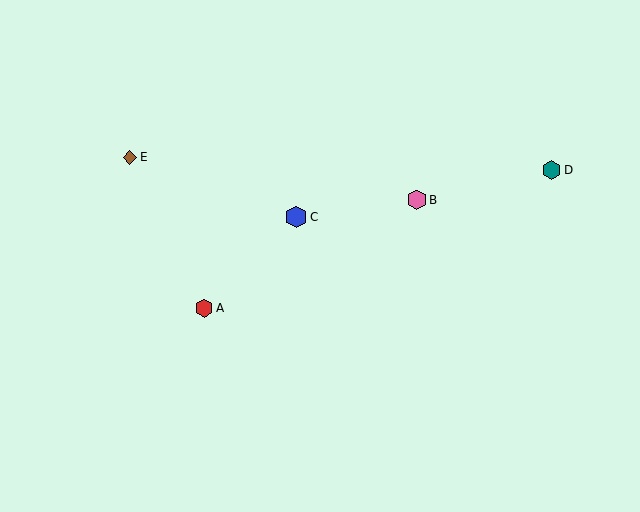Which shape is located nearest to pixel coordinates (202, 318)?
The red hexagon (labeled A) at (204, 308) is nearest to that location.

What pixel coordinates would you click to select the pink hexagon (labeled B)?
Click at (417, 200) to select the pink hexagon B.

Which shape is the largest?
The blue hexagon (labeled C) is the largest.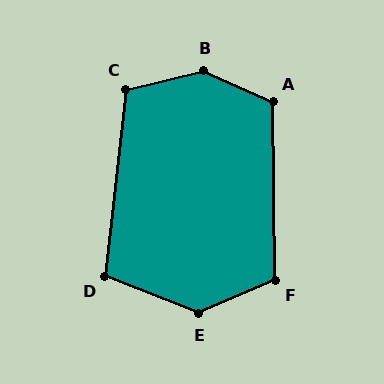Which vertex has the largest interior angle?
B, at approximately 143 degrees.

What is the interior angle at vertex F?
Approximately 113 degrees (obtuse).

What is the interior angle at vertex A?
Approximately 114 degrees (obtuse).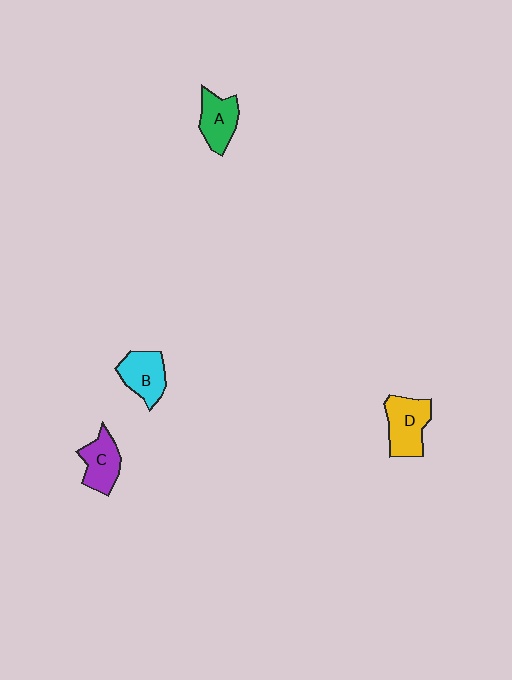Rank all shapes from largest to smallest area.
From largest to smallest: D (yellow), B (cyan), C (purple), A (green).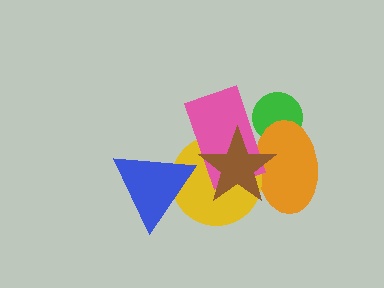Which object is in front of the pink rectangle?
The brown star is in front of the pink rectangle.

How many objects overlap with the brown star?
3 objects overlap with the brown star.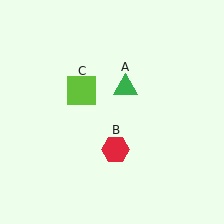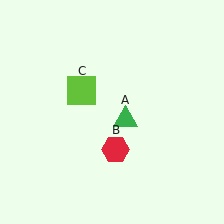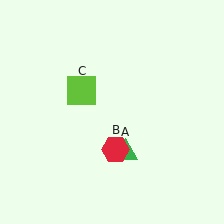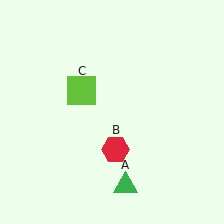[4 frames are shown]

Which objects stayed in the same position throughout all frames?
Red hexagon (object B) and lime square (object C) remained stationary.